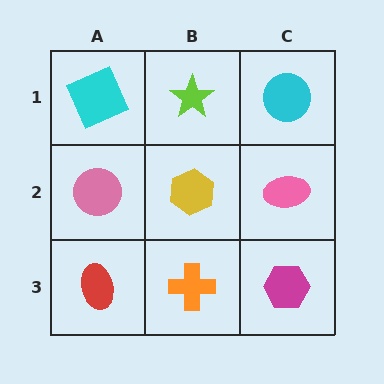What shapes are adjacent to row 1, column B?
A yellow hexagon (row 2, column B), a cyan square (row 1, column A), a cyan circle (row 1, column C).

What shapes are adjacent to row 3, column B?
A yellow hexagon (row 2, column B), a red ellipse (row 3, column A), a magenta hexagon (row 3, column C).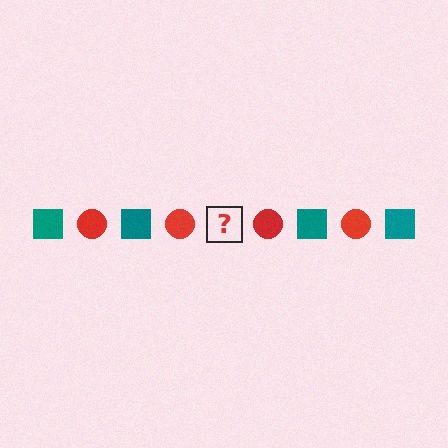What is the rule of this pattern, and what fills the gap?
The rule is that the pattern alternates between teal square and red circle. The gap should be filled with a teal square.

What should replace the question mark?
The question mark should be replaced with a teal square.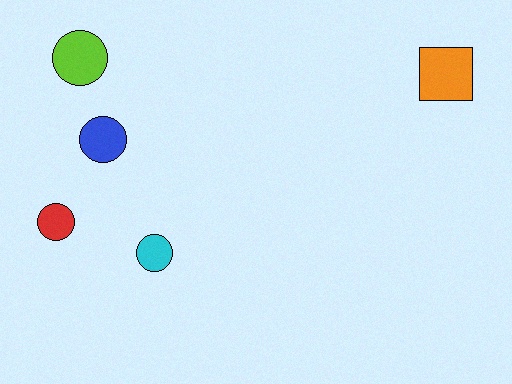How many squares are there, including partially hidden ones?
There is 1 square.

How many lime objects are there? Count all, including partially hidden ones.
There is 1 lime object.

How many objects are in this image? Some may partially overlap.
There are 5 objects.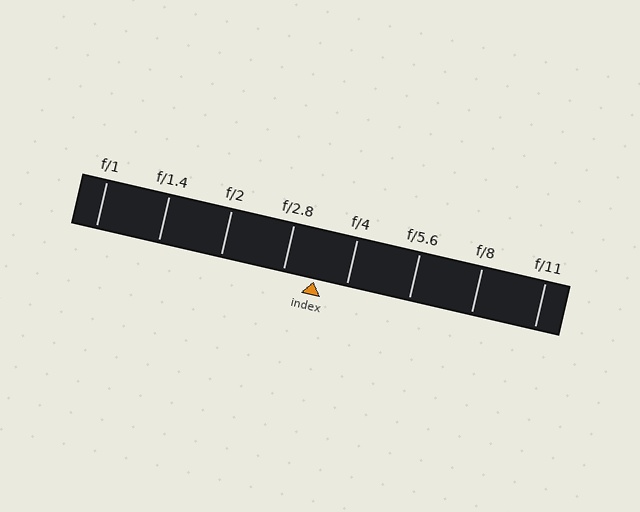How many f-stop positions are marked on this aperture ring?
There are 8 f-stop positions marked.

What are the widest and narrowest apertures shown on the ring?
The widest aperture shown is f/1 and the narrowest is f/11.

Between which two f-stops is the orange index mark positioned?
The index mark is between f/2.8 and f/4.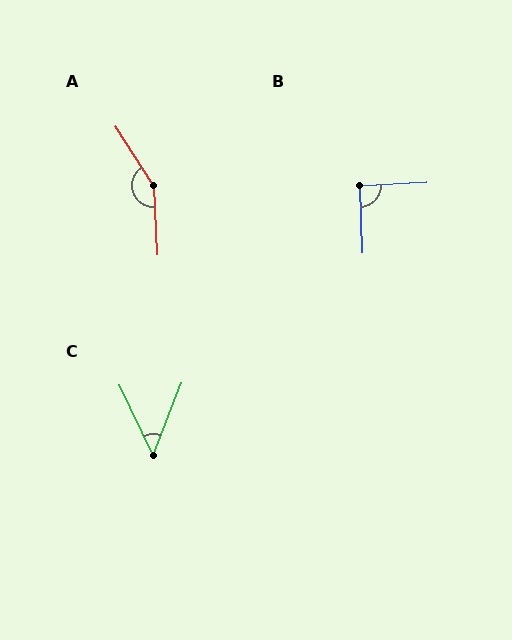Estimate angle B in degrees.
Approximately 91 degrees.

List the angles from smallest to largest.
C (47°), B (91°), A (151°).